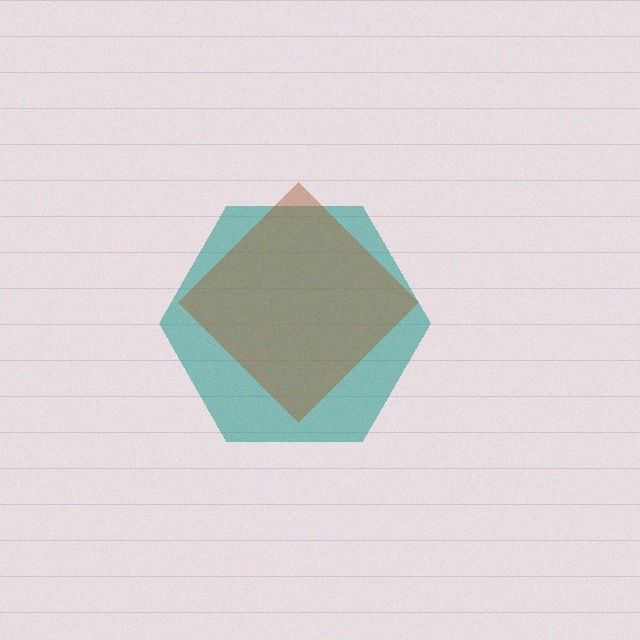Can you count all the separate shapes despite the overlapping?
Yes, there are 2 separate shapes.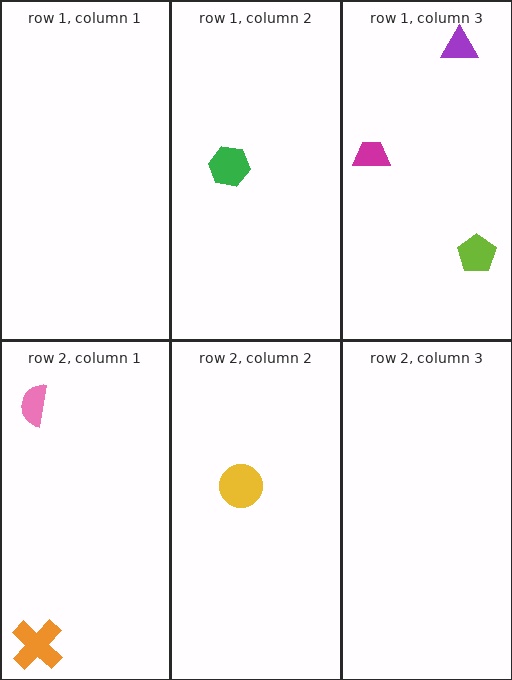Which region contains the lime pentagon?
The row 1, column 3 region.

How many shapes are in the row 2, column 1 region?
2.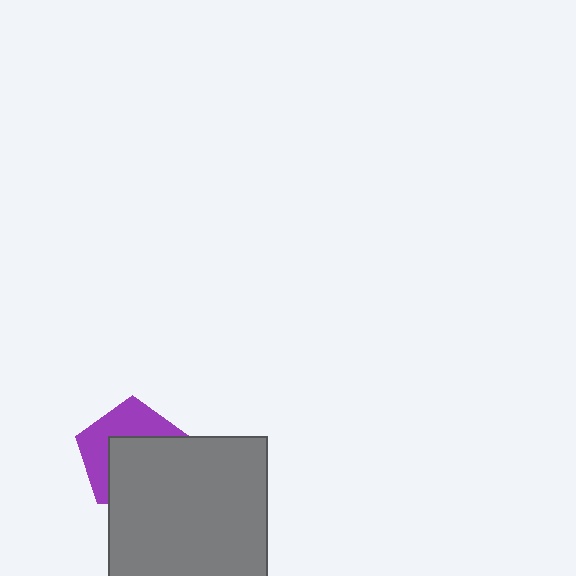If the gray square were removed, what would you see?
You would see the complete purple pentagon.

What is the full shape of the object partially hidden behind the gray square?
The partially hidden object is a purple pentagon.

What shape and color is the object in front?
The object in front is a gray square.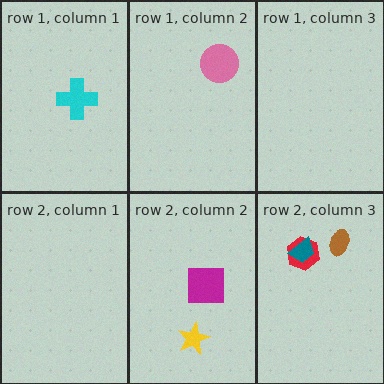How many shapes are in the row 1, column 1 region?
1.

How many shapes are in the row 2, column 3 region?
3.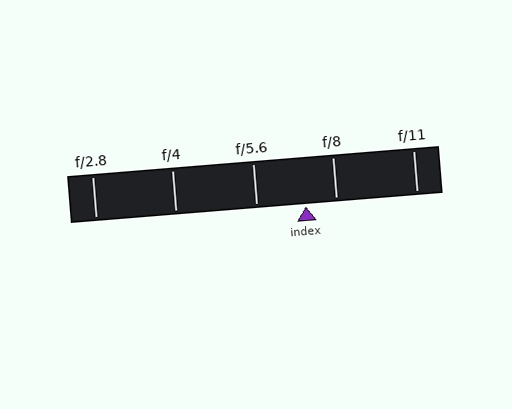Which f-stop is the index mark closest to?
The index mark is closest to f/8.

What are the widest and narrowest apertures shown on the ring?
The widest aperture shown is f/2.8 and the narrowest is f/11.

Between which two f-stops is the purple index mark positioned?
The index mark is between f/5.6 and f/8.